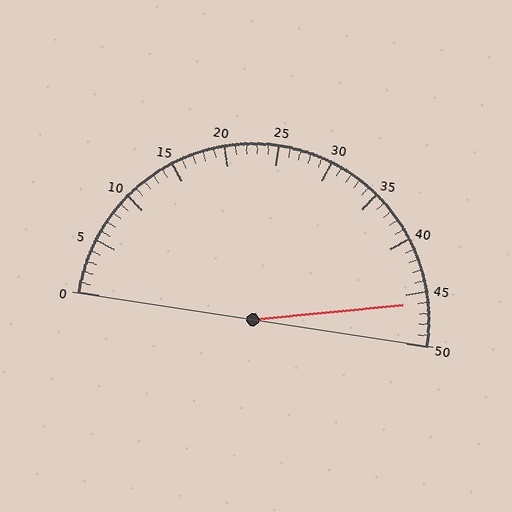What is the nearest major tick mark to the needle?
The nearest major tick mark is 45.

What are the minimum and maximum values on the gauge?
The gauge ranges from 0 to 50.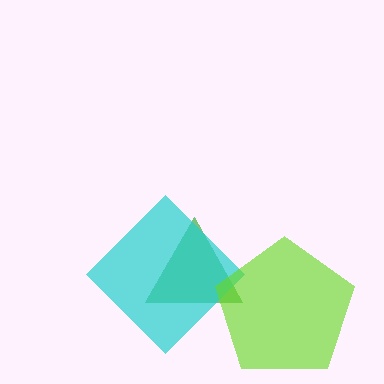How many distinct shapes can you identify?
There are 3 distinct shapes: a green triangle, a cyan diamond, a lime pentagon.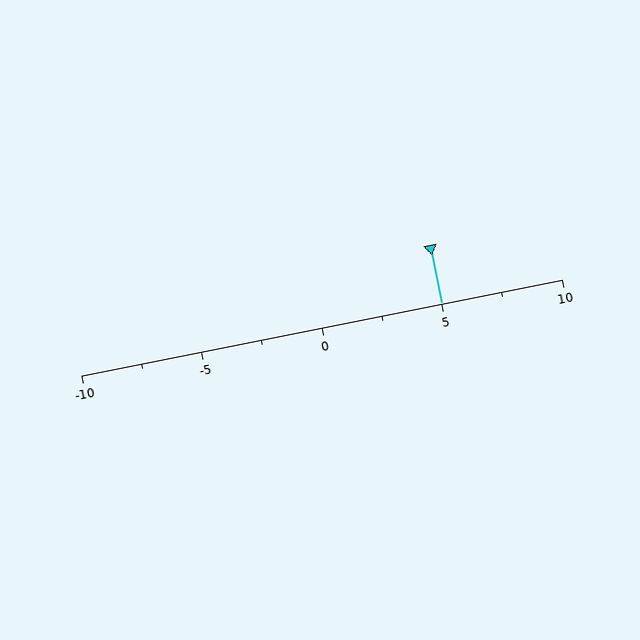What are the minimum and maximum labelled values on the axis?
The axis runs from -10 to 10.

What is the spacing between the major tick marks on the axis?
The major ticks are spaced 5 apart.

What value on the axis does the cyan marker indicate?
The marker indicates approximately 5.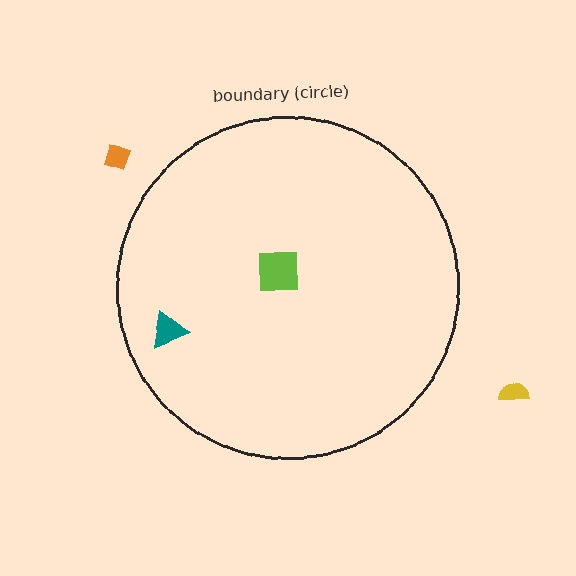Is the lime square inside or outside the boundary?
Inside.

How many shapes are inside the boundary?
2 inside, 2 outside.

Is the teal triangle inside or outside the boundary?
Inside.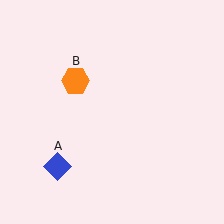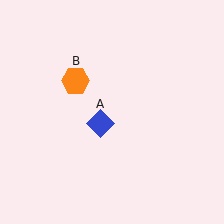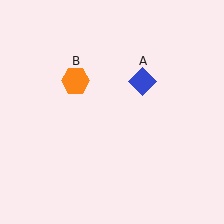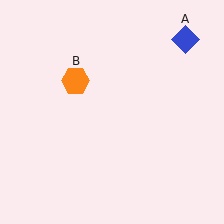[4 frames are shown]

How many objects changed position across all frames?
1 object changed position: blue diamond (object A).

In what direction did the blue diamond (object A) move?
The blue diamond (object A) moved up and to the right.